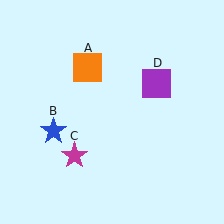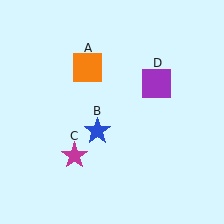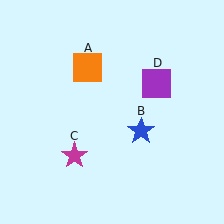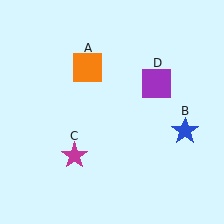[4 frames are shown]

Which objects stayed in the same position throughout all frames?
Orange square (object A) and magenta star (object C) and purple square (object D) remained stationary.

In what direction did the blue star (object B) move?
The blue star (object B) moved right.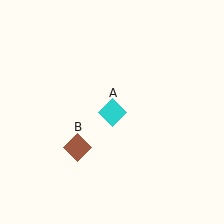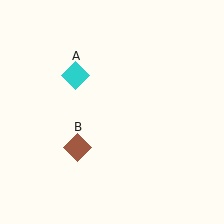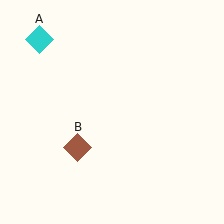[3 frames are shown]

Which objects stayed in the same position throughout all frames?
Brown diamond (object B) remained stationary.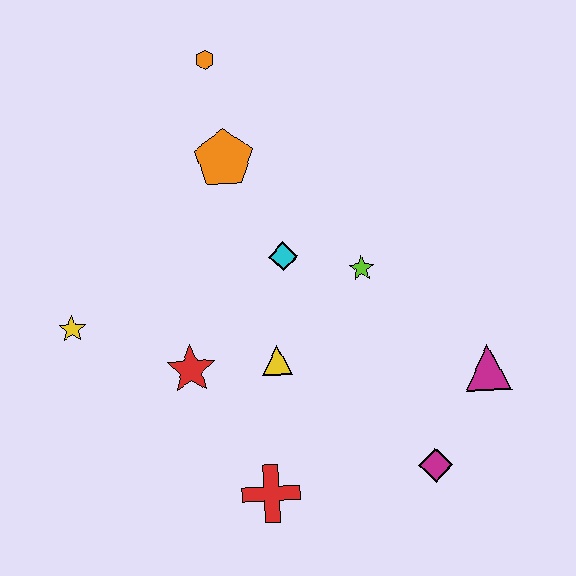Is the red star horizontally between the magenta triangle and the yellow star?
Yes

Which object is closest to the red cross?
The yellow triangle is closest to the red cross.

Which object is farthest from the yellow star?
The magenta triangle is farthest from the yellow star.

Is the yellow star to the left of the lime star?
Yes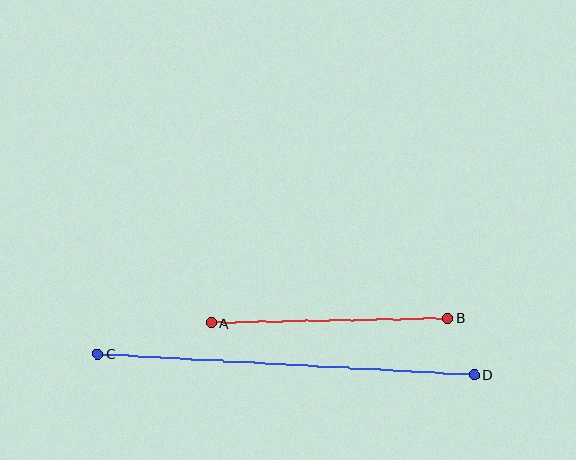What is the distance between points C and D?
The distance is approximately 376 pixels.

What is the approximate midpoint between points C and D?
The midpoint is at approximately (286, 364) pixels.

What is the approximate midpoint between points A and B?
The midpoint is at approximately (329, 320) pixels.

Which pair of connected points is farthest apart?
Points C and D are farthest apart.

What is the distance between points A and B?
The distance is approximately 236 pixels.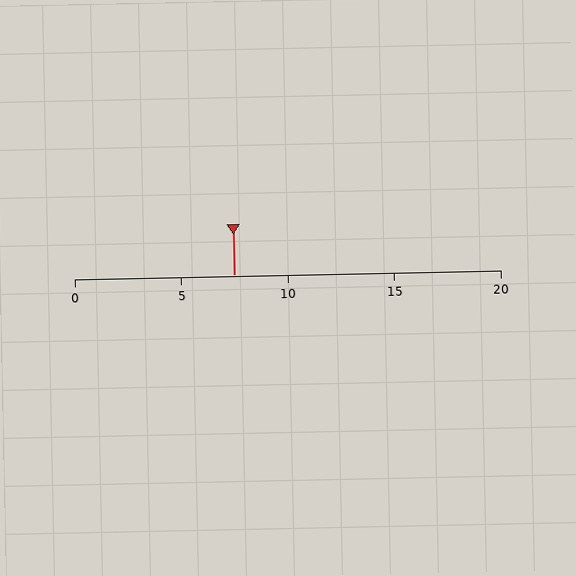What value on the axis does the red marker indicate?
The marker indicates approximately 7.5.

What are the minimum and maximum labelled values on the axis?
The axis runs from 0 to 20.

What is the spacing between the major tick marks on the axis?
The major ticks are spaced 5 apart.